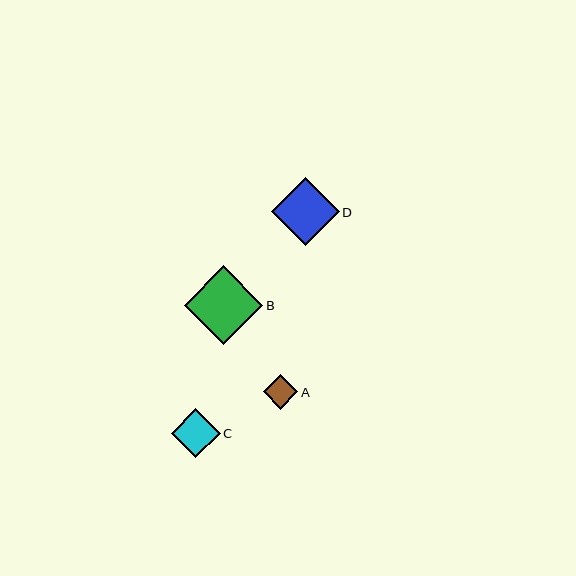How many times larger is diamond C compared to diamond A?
Diamond C is approximately 1.4 times the size of diamond A.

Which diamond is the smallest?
Diamond A is the smallest with a size of approximately 35 pixels.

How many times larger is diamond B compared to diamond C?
Diamond B is approximately 1.6 times the size of diamond C.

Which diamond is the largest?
Diamond B is the largest with a size of approximately 79 pixels.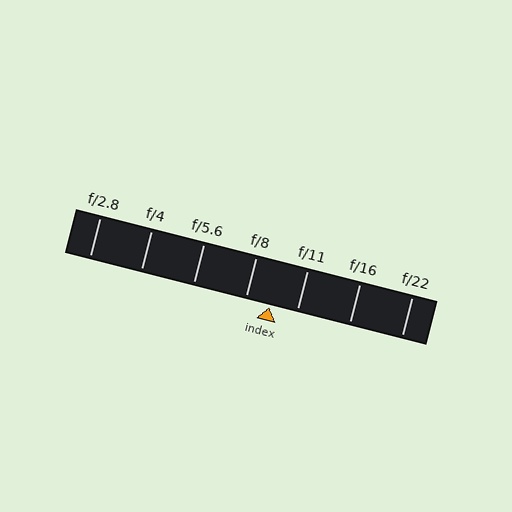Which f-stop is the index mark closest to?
The index mark is closest to f/8.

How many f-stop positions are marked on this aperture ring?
There are 7 f-stop positions marked.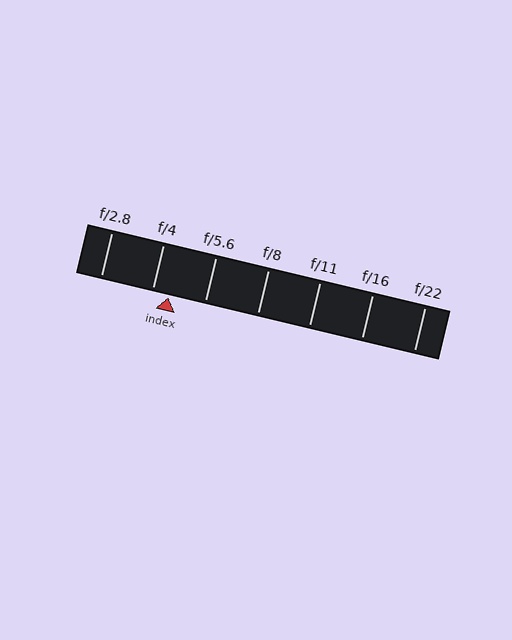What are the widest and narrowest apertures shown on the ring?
The widest aperture shown is f/2.8 and the narrowest is f/22.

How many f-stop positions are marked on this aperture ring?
There are 7 f-stop positions marked.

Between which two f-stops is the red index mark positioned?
The index mark is between f/4 and f/5.6.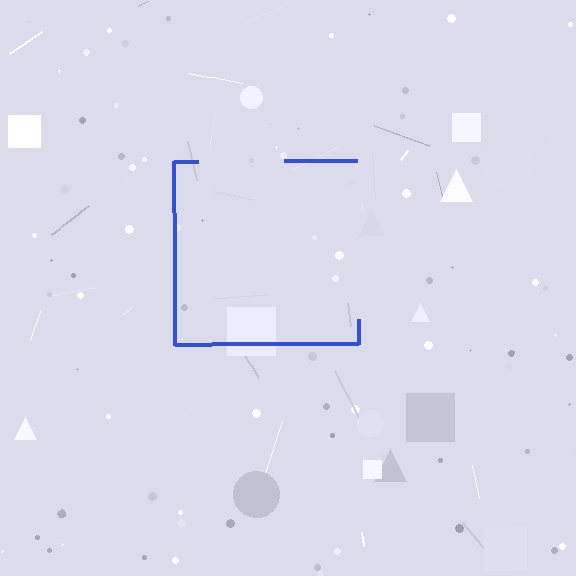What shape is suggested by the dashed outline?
The dashed outline suggests a square.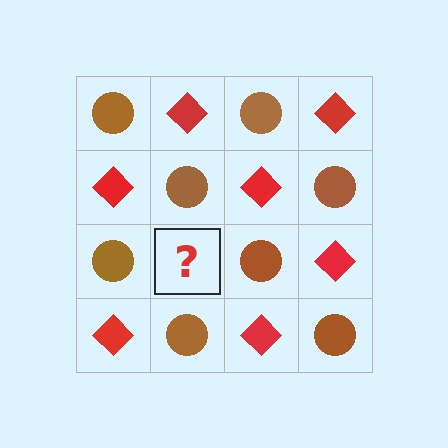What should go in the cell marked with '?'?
The missing cell should contain a red diamond.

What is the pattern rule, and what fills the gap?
The rule is that it alternates brown circle and red diamond in a checkerboard pattern. The gap should be filled with a red diamond.